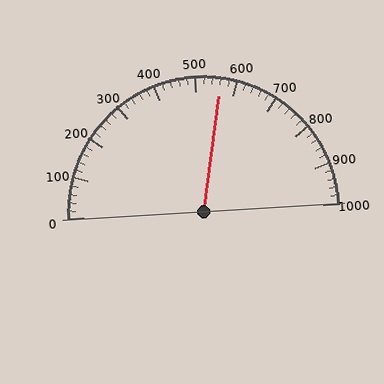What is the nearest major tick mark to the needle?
The nearest major tick mark is 600.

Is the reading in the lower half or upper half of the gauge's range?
The reading is in the upper half of the range (0 to 1000).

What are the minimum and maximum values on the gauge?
The gauge ranges from 0 to 1000.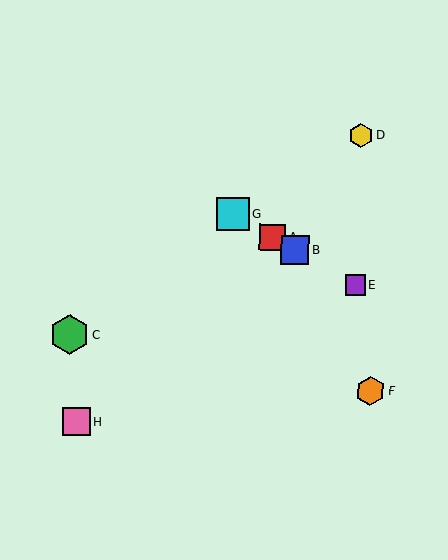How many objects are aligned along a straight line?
4 objects (A, B, E, G) are aligned along a straight line.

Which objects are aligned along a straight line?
Objects A, B, E, G are aligned along a straight line.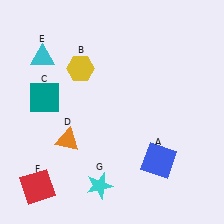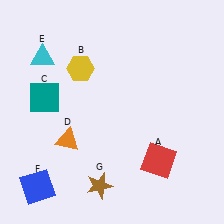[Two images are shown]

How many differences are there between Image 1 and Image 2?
There are 3 differences between the two images.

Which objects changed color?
A changed from blue to red. F changed from red to blue. G changed from cyan to brown.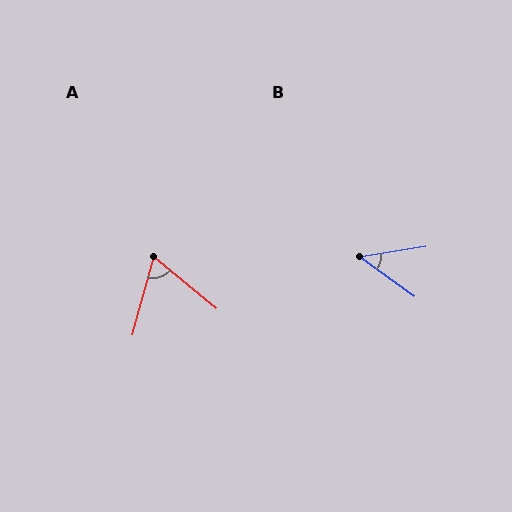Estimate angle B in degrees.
Approximately 45 degrees.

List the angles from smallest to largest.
B (45°), A (66°).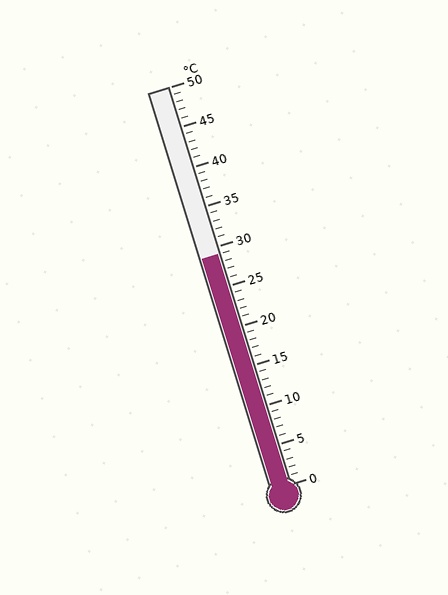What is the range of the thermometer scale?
The thermometer scale ranges from 0°C to 50°C.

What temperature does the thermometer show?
The thermometer shows approximately 29°C.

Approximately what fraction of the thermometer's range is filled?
The thermometer is filled to approximately 60% of its range.